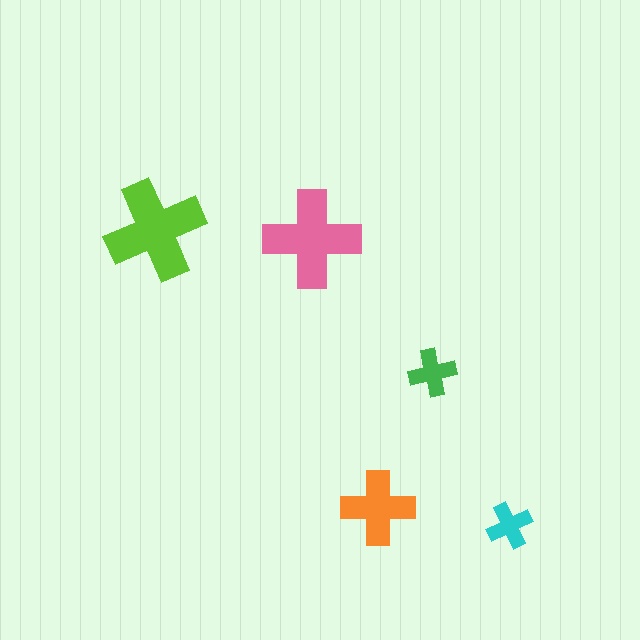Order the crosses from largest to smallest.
the lime one, the pink one, the orange one, the green one, the cyan one.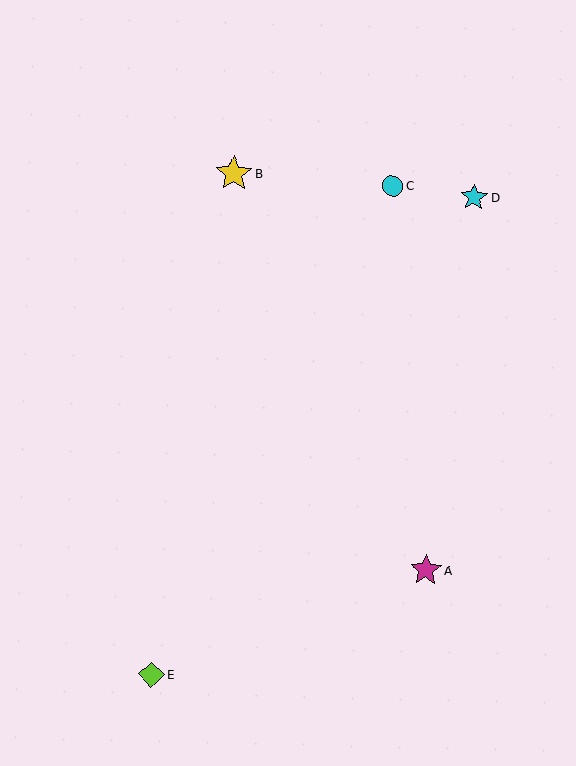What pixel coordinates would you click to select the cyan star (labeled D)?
Click at (474, 197) to select the cyan star D.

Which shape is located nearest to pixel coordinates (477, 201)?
The cyan star (labeled D) at (474, 197) is nearest to that location.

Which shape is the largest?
The yellow star (labeled B) is the largest.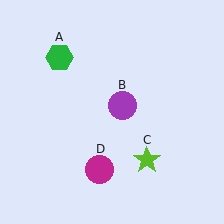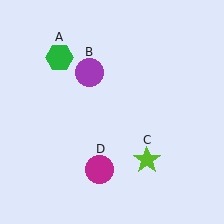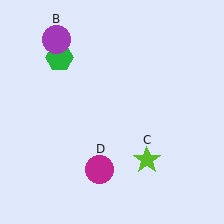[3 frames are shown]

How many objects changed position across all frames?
1 object changed position: purple circle (object B).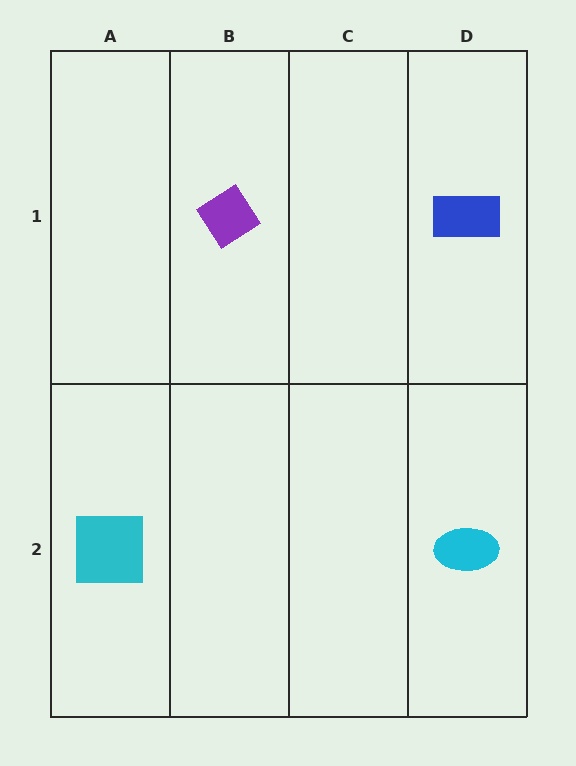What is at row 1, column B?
A purple diamond.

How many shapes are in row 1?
2 shapes.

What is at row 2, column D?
A cyan ellipse.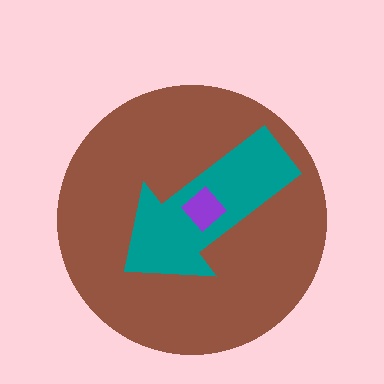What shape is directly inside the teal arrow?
The purple diamond.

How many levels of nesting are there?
3.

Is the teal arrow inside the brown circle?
Yes.